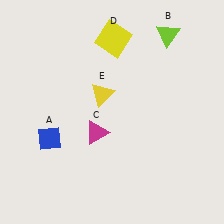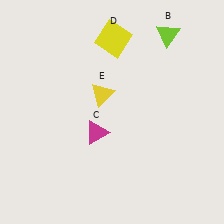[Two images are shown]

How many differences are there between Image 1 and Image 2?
There is 1 difference between the two images.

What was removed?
The blue diamond (A) was removed in Image 2.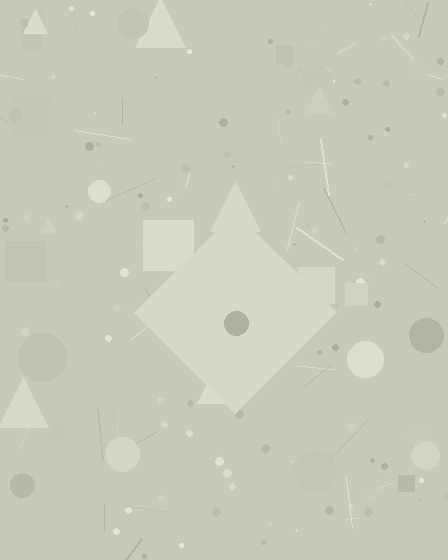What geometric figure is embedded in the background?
A diamond is embedded in the background.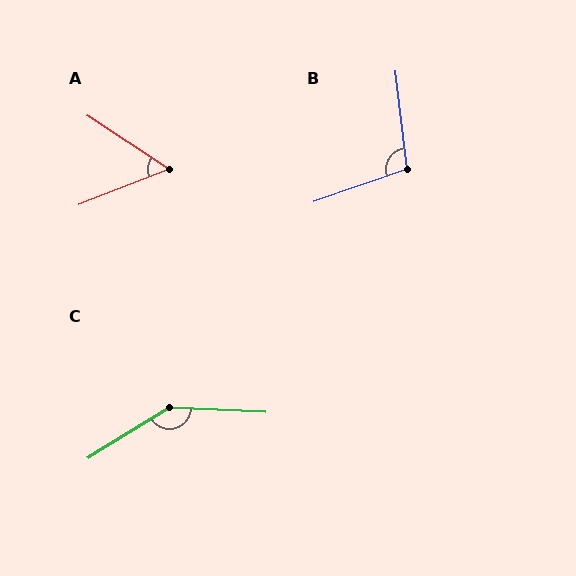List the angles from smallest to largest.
A (55°), B (103°), C (145°).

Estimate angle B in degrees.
Approximately 103 degrees.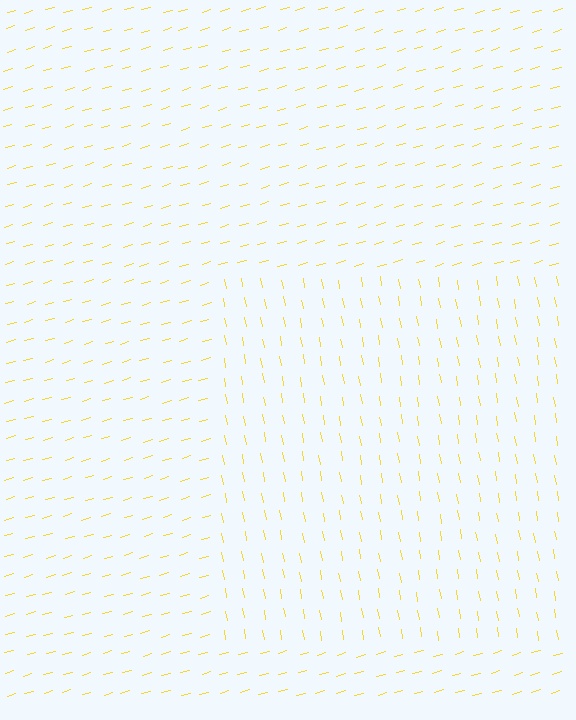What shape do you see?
I see a rectangle.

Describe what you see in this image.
The image is filled with small yellow line segments. A rectangle region in the image has lines oriented differently from the surrounding lines, creating a visible texture boundary.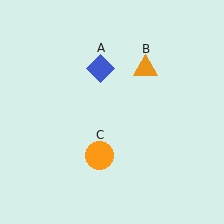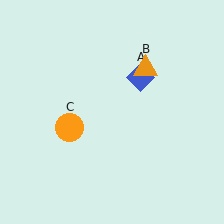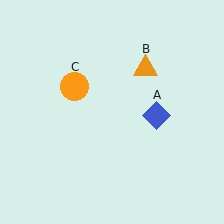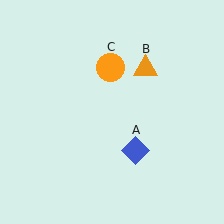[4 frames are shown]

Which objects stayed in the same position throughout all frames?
Orange triangle (object B) remained stationary.